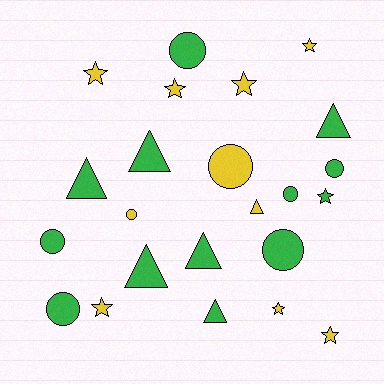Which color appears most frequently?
Green, with 13 objects.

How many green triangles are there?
There are 6 green triangles.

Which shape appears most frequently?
Circle, with 8 objects.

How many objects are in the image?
There are 23 objects.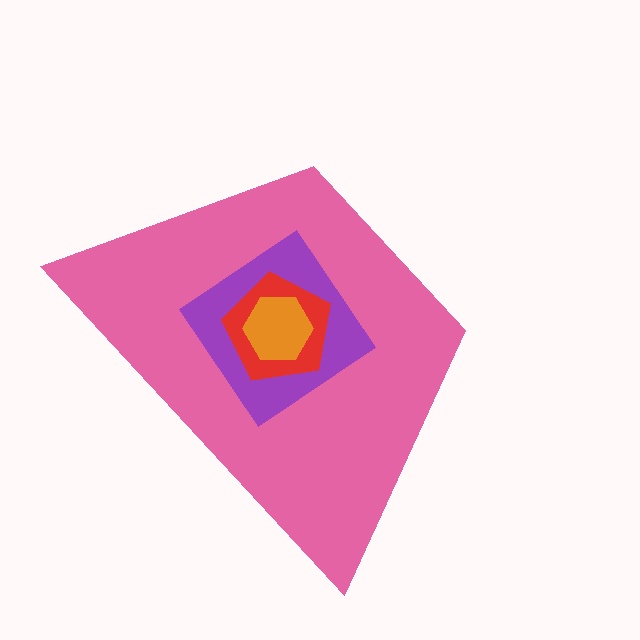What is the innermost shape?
The orange hexagon.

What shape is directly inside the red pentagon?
The orange hexagon.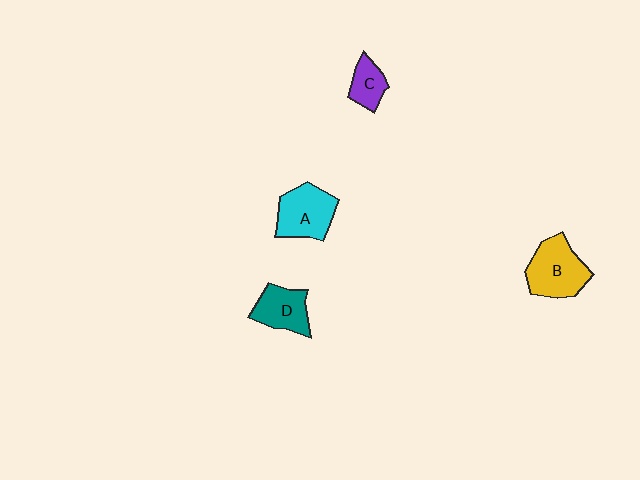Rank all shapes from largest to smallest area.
From largest to smallest: B (yellow), A (cyan), D (teal), C (purple).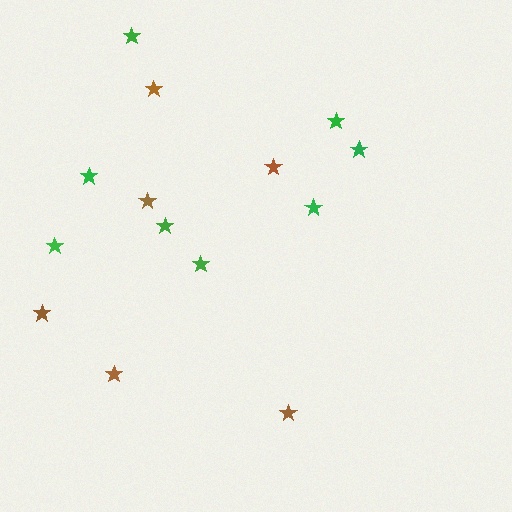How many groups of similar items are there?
There are 2 groups: one group of brown stars (6) and one group of green stars (8).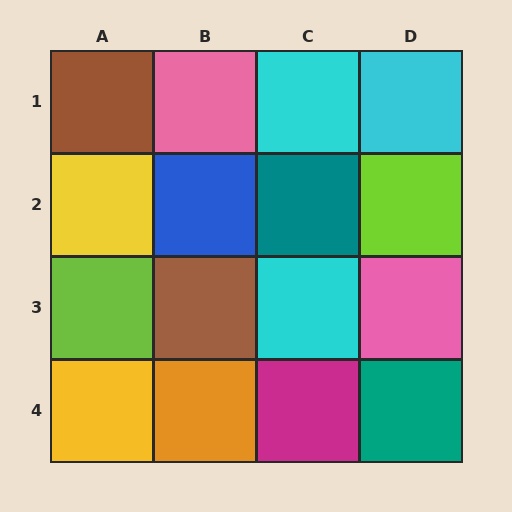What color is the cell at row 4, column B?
Orange.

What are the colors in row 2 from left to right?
Yellow, blue, teal, lime.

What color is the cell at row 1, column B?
Pink.